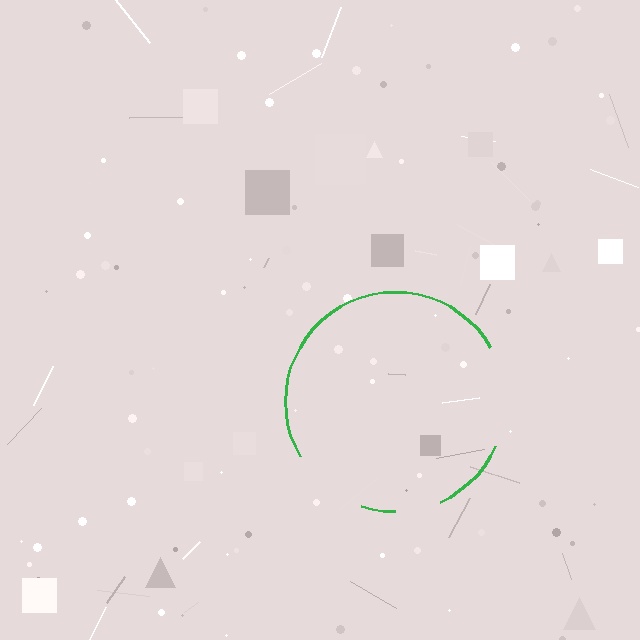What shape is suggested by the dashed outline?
The dashed outline suggests a circle.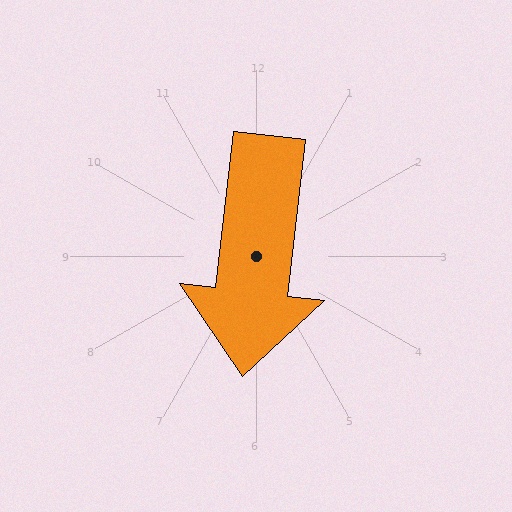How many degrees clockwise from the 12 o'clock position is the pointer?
Approximately 187 degrees.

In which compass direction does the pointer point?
South.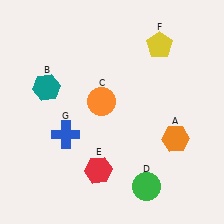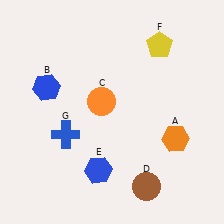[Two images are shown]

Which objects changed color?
B changed from teal to blue. D changed from green to brown. E changed from red to blue.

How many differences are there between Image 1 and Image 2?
There are 3 differences between the two images.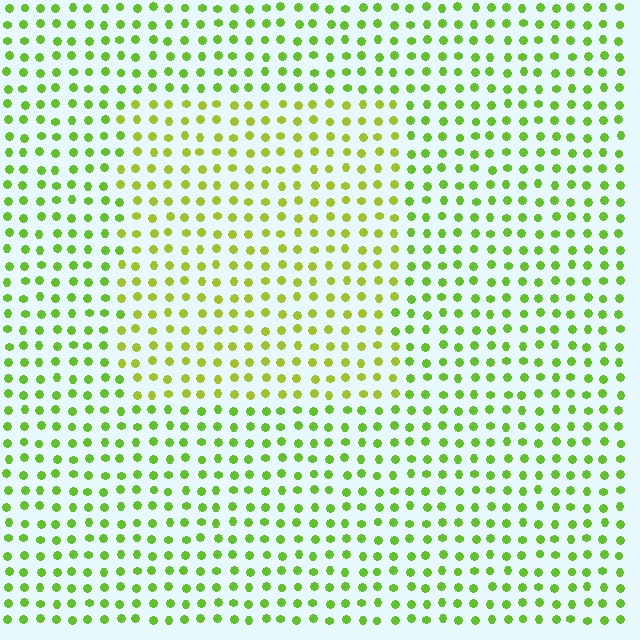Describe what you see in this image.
The image is filled with small lime elements in a uniform arrangement. A rectangle-shaped region is visible where the elements are tinted to a slightly different hue, forming a subtle color boundary.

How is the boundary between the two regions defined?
The boundary is defined purely by a slight shift in hue (about 25 degrees). Spacing, size, and orientation are identical on both sides.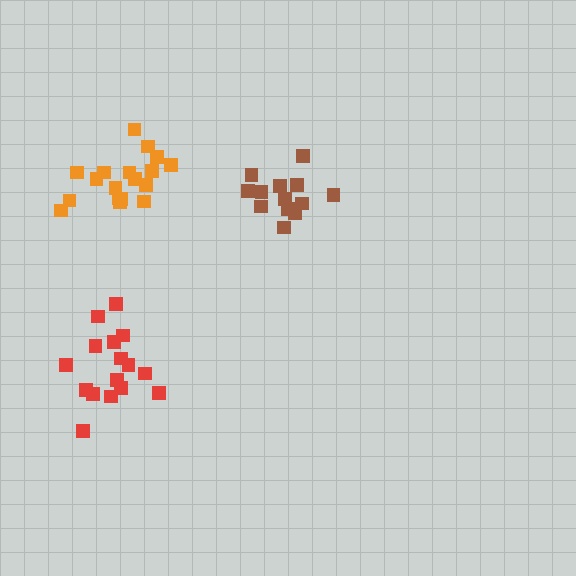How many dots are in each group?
Group 1: 16 dots, Group 2: 18 dots, Group 3: 13 dots (47 total).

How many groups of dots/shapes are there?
There are 3 groups.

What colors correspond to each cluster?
The clusters are colored: red, orange, brown.